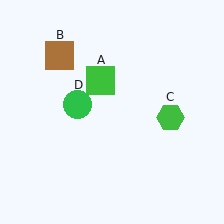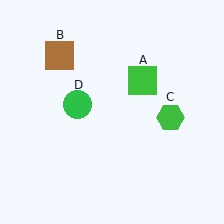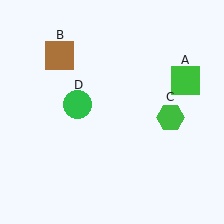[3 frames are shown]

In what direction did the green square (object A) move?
The green square (object A) moved right.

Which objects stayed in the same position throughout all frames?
Brown square (object B) and green hexagon (object C) and green circle (object D) remained stationary.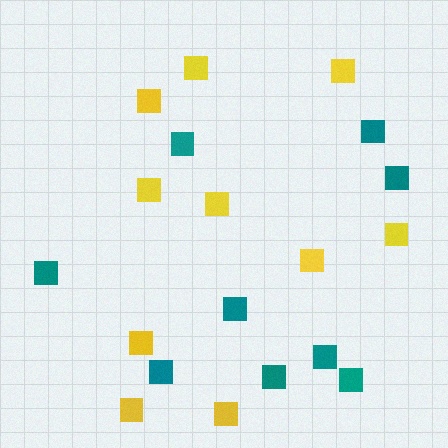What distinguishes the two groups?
There are 2 groups: one group of teal squares (9) and one group of yellow squares (10).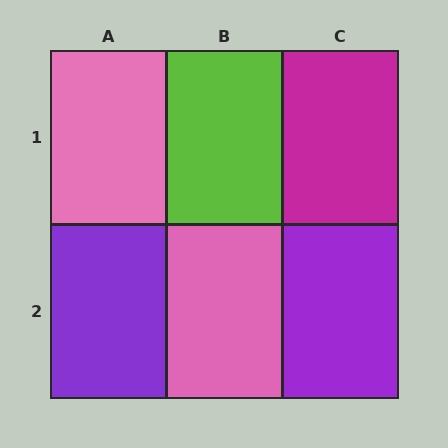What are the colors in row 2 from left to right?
Purple, pink, purple.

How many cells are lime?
1 cell is lime.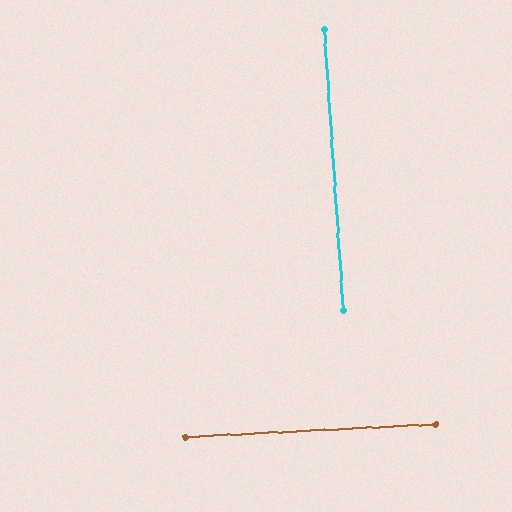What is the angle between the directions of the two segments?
Approximately 89 degrees.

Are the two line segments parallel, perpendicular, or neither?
Perpendicular — they meet at approximately 89°.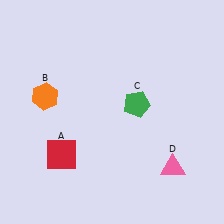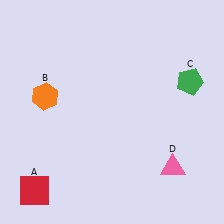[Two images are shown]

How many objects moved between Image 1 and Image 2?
2 objects moved between the two images.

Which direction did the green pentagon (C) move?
The green pentagon (C) moved right.